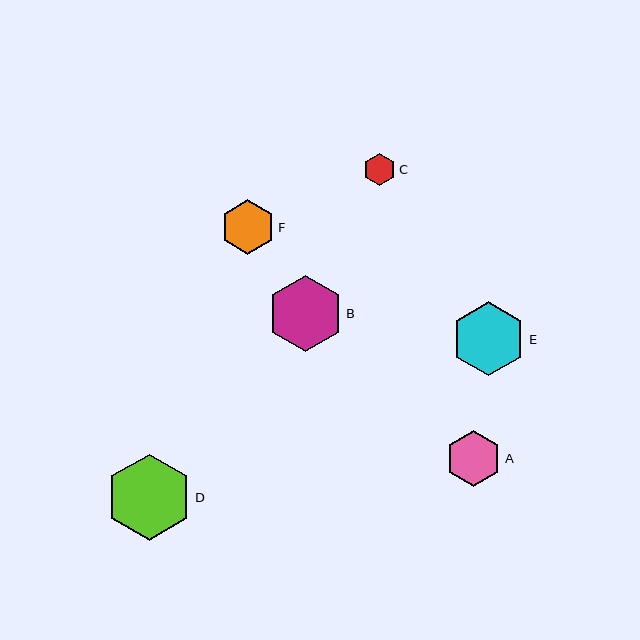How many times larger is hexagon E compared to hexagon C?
Hexagon E is approximately 2.3 times the size of hexagon C.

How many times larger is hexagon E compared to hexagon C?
Hexagon E is approximately 2.3 times the size of hexagon C.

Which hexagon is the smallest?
Hexagon C is the smallest with a size of approximately 32 pixels.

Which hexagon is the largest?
Hexagon D is the largest with a size of approximately 86 pixels.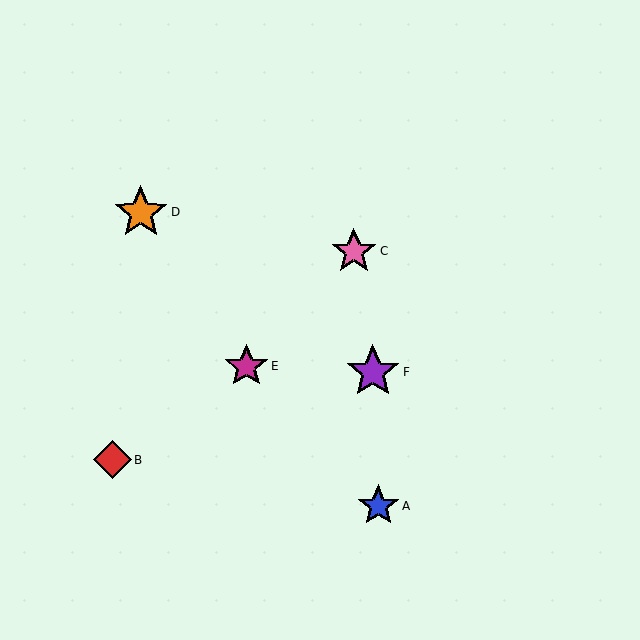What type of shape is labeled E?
Shape E is a magenta star.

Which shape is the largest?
The purple star (labeled F) is the largest.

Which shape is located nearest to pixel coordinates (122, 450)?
The red diamond (labeled B) at (112, 460) is nearest to that location.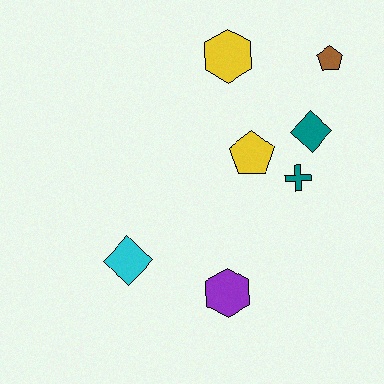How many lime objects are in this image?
There are no lime objects.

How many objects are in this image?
There are 7 objects.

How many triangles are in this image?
There are no triangles.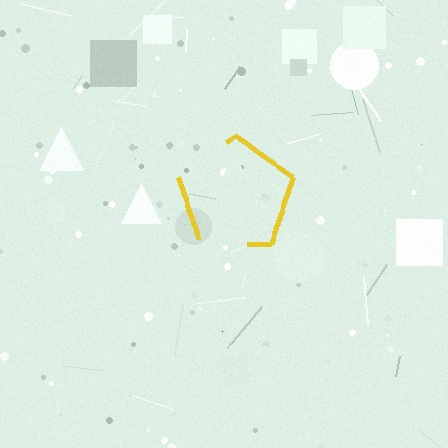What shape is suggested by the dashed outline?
The dashed outline suggests a pentagon.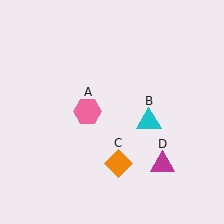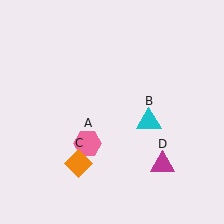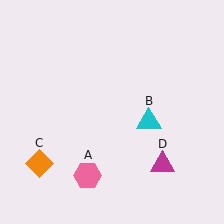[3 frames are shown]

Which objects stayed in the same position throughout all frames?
Cyan triangle (object B) and magenta triangle (object D) remained stationary.